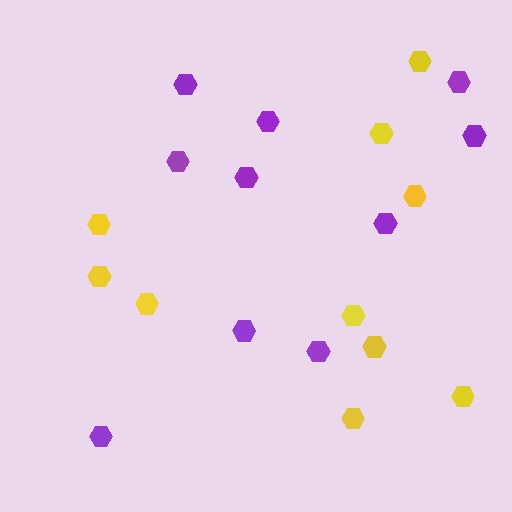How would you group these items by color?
There are 2 groups: one group of purple hexagons (10) and one group of yellow hexagons (10).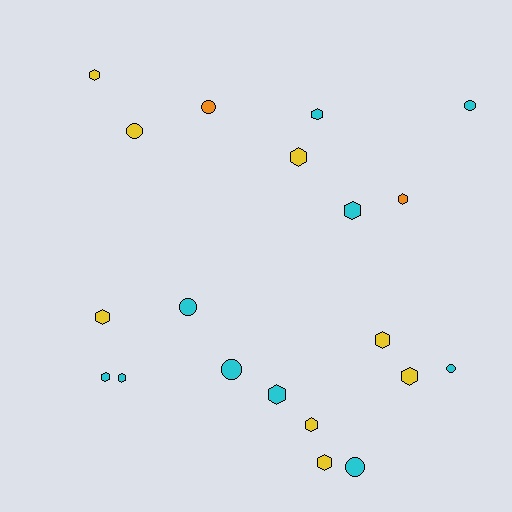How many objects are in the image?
There are 20 objects.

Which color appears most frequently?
Cyan, with 10 objects.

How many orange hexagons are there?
There is 1 orange hexagon.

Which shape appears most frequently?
Hexagon, with 13 objects.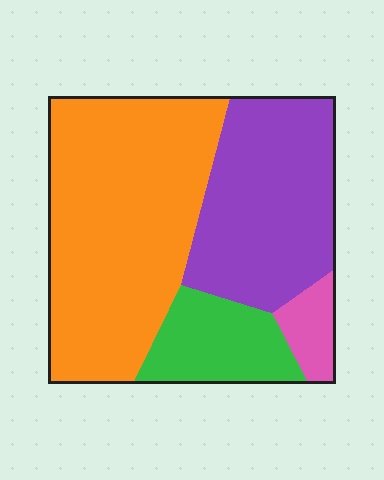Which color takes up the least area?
Pink, at roughly 5%.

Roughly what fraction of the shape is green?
Green covers around 15% of the shape.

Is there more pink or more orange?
Orange.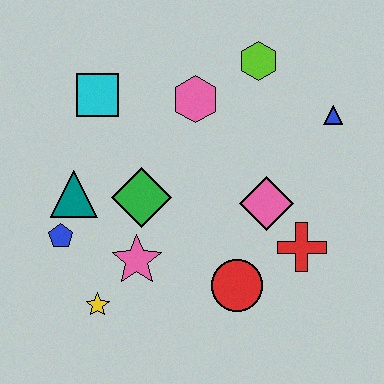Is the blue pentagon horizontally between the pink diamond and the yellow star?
No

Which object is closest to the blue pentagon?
The teal triangle is closest to the blue pentagon.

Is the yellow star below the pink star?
Yes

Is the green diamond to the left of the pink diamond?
Yes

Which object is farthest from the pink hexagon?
The yellow star is farthest from the pink hexagon.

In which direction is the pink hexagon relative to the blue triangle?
The pink hexagon is to the left of the blue triangle.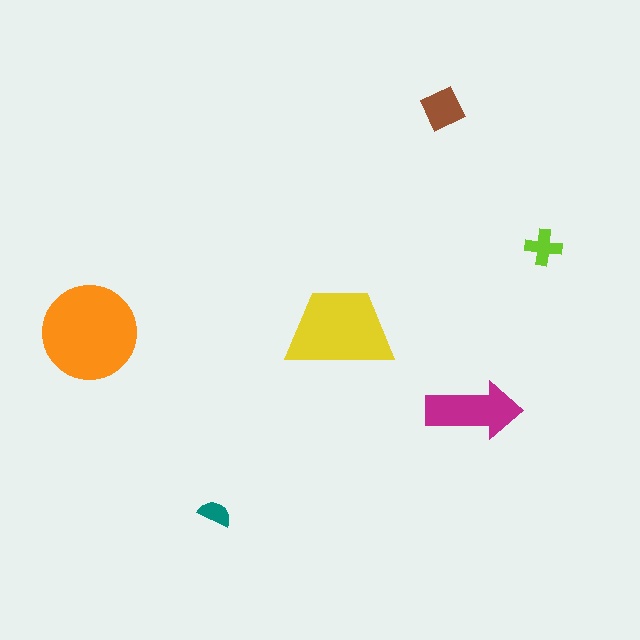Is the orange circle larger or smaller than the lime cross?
Larger.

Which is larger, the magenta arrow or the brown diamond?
The magenta arrow.